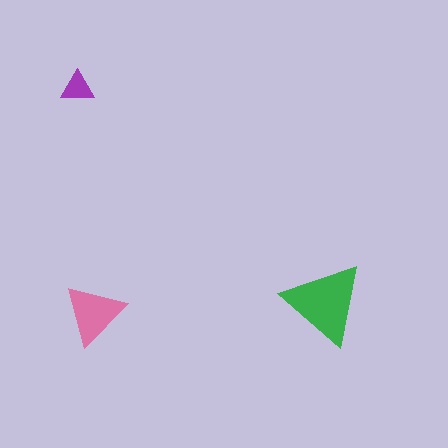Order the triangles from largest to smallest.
the green one, the pink one, the purple one.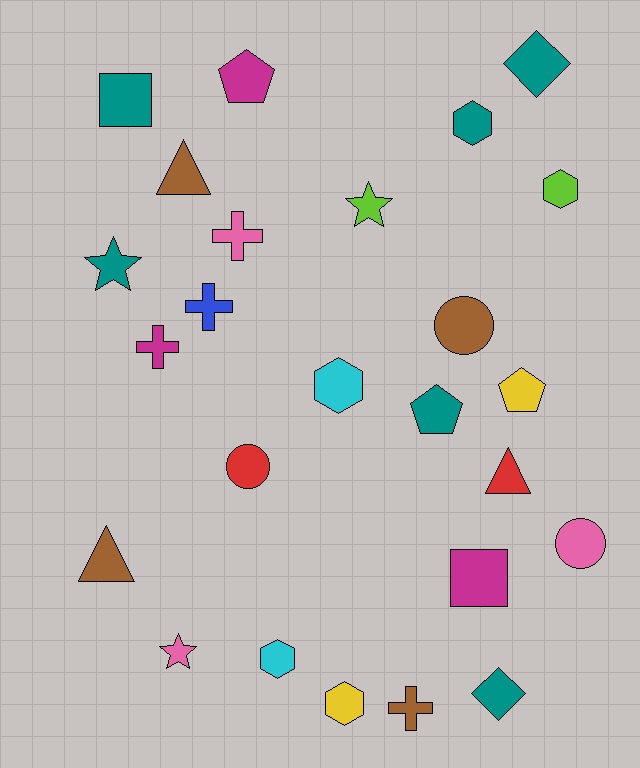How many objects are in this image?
There are 25 objects.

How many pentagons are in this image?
There are 3 pentagons.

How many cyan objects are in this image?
There are 2 cyan objects.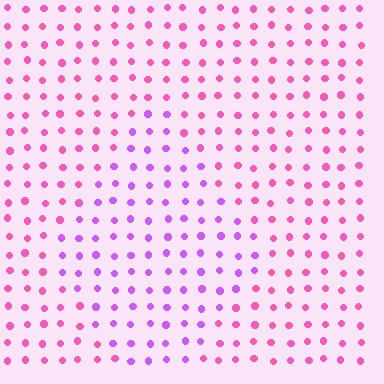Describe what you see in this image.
The image is filled with small pink elements in a uniform arrangement. A diamond-shaped region is visible where the elements are tinted to a slightly different hue, forming a subtle color boundary.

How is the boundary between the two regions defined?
The boundary is defined purely by a slight shift in hue (about 40 degrees). Spacing, size, and orientation are identical on both sides.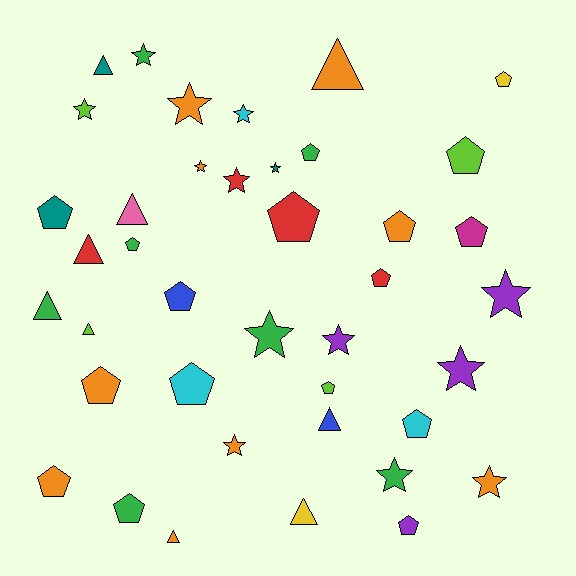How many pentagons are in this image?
There are 17 pentagons.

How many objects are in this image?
There are 40 objects.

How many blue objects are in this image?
There are 2 blue objects.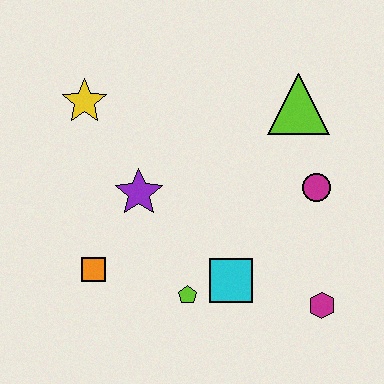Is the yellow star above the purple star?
Yes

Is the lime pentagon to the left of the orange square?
No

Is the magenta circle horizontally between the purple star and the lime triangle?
No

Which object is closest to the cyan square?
The lime pentagon is closest to the cyan square.